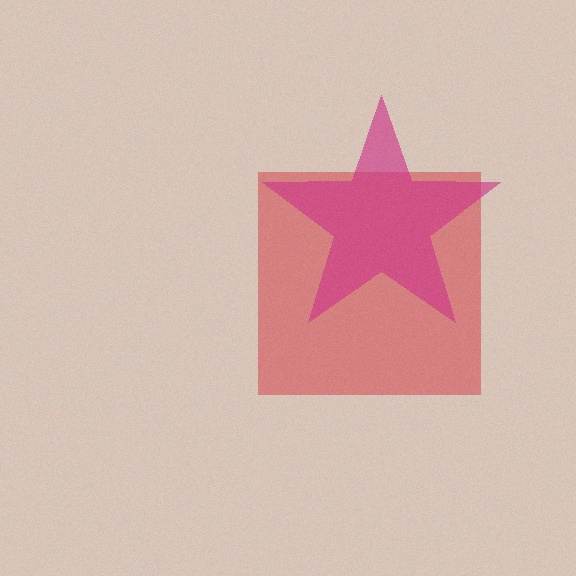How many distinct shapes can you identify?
There are 2 distinct shapes: a red square, a magenta star.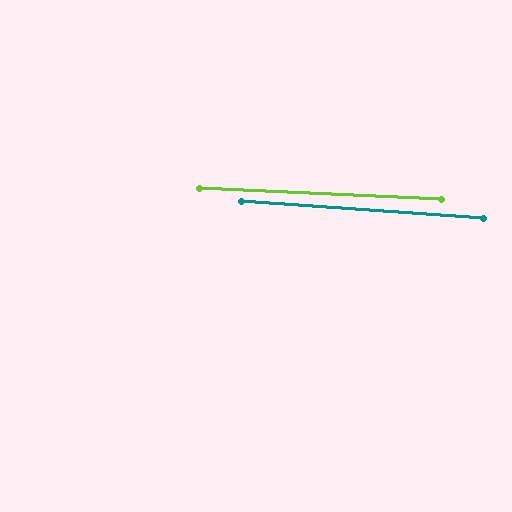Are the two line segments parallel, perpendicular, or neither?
Parallel — their directions differ by only 1.4°.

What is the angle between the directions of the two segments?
Approximately 1 degree.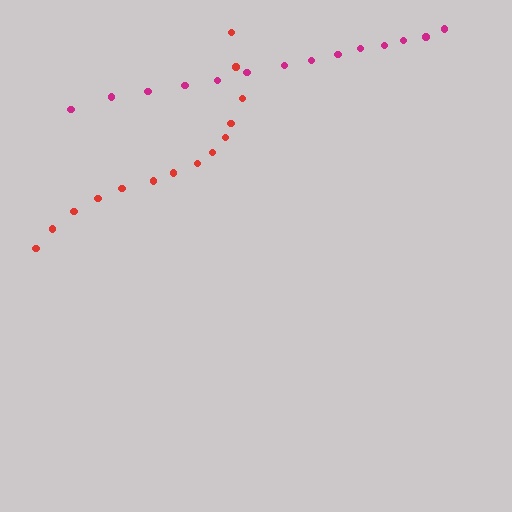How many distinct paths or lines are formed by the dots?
There are 2 distinct paths.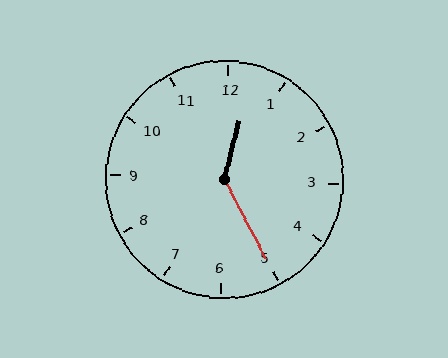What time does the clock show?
12:25.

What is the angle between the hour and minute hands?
Approximately 138 degrees.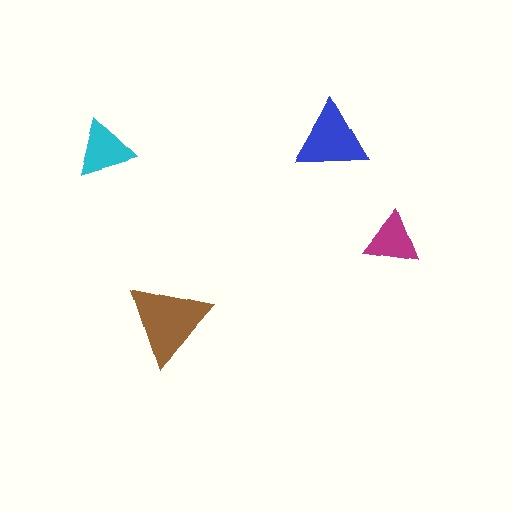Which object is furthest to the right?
The magenta triangle is rightmost.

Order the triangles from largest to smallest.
the brown one, the blue one, the cyan one, the magenta one.